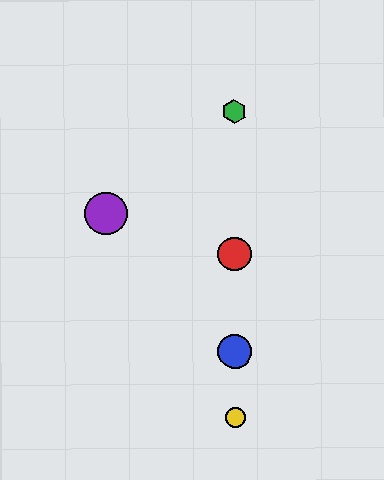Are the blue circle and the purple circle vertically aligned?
No, the blue circle is at x≈235 and the purple circle is at x≈106.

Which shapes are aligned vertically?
The red circle, the blue circle, the green hexagon, the yellow circle are aligned vertically.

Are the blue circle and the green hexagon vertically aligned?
Yes, both are at x≈235.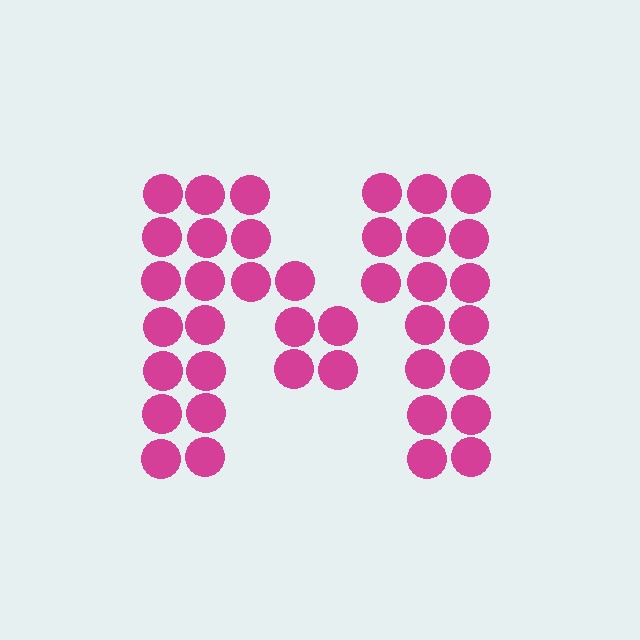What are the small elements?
The small elements are circles.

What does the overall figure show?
The overall figure shows the letter M.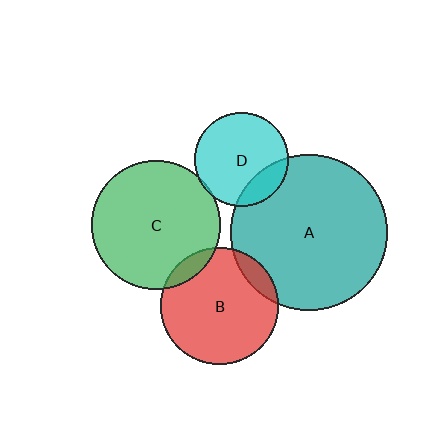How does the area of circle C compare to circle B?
Approximately 1.2 times.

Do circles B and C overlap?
Yes.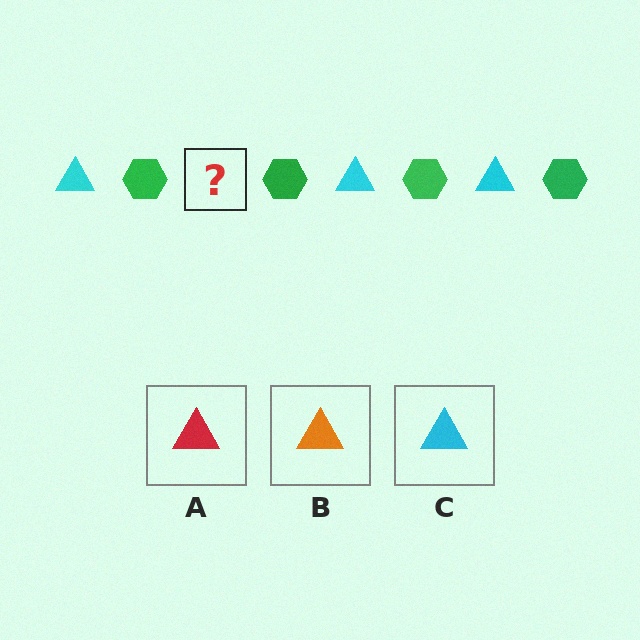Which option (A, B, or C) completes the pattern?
C.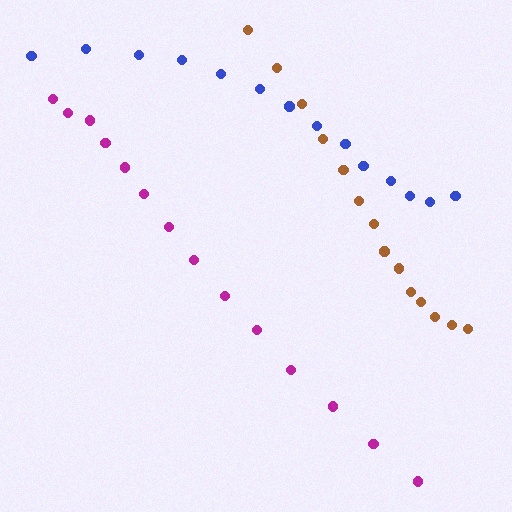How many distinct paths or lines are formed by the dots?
There are 3 distinct paths.